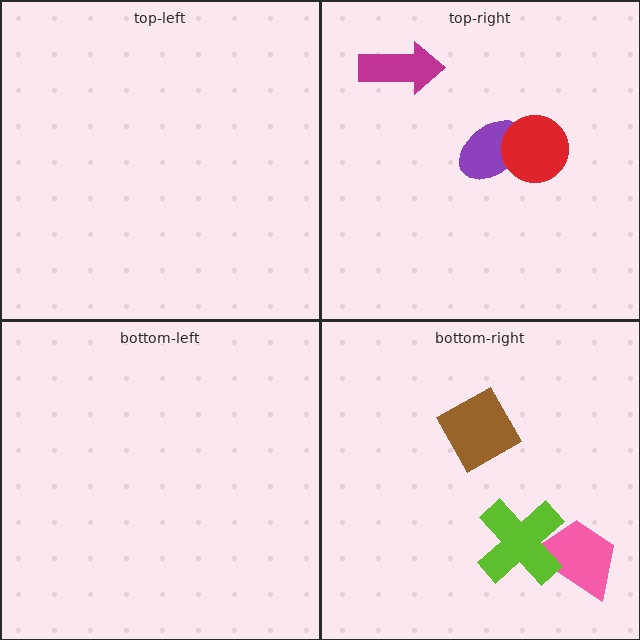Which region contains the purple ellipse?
The top-right region.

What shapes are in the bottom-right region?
The pink trapezoid, the lime cross, the brown diamond.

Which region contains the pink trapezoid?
The bottom-right region.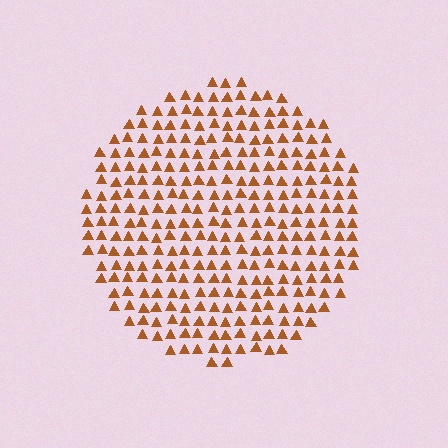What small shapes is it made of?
It is made of small triangles.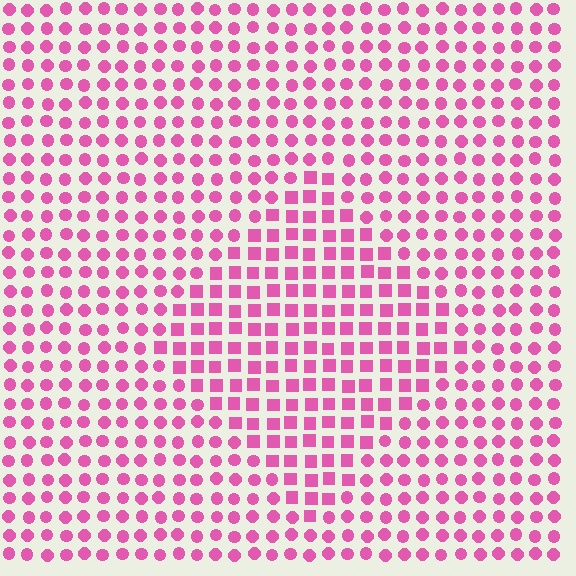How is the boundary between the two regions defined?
The boundary is defined by a change in element shape: squares inside vs. circles outside. All elements share the same color and spacing.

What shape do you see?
I see a diamond.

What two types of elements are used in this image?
The image uses squares inside the diamond region and circles outside it.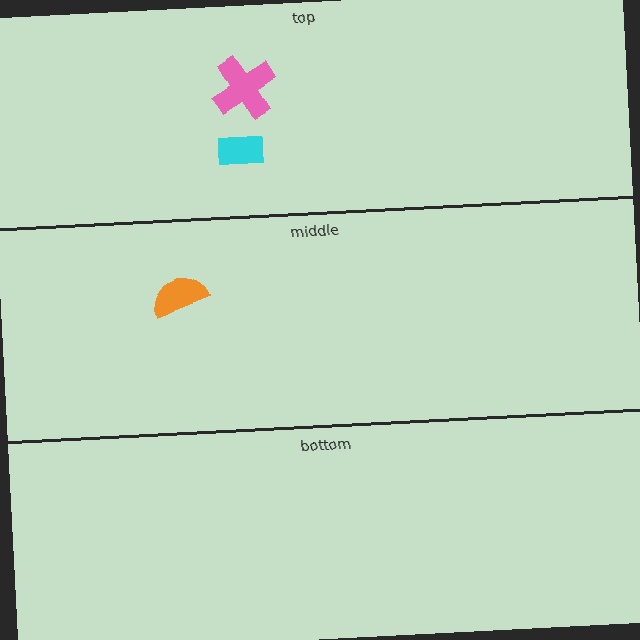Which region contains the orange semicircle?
The middle region.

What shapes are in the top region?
The cyan rectangle, the pink cross.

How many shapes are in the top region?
2.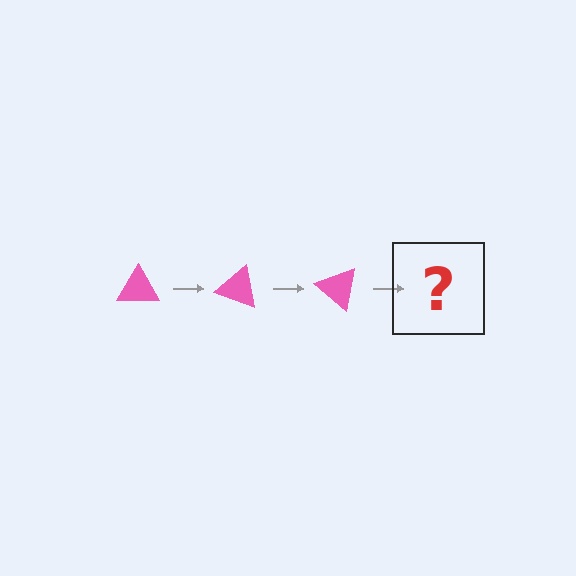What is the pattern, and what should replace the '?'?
The pattern is that the triangle rotates 20 degrees each step. The '?' should be a pink triangle rotated 60 degrees.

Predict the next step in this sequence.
The next step is a pink triangle rotated 60 degrees.